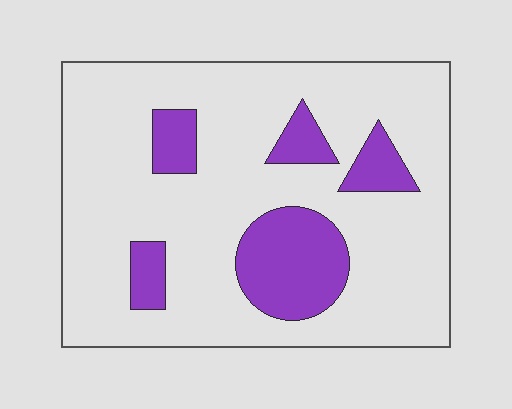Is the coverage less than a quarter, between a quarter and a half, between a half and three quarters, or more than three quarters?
Less than a quarter.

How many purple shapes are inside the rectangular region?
5.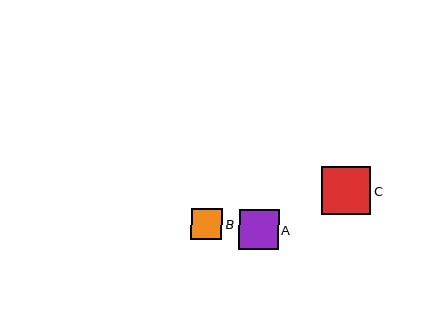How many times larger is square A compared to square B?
Square A is approximately 1.3 times the size of square B.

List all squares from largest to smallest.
From largest to smallest: C, A, B.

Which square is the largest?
Square C is the largest with a size of approximately 49 pixels.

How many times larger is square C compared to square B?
Square C is approximately 1.5 times the size of square B.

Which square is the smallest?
Square B is the smallest with a size of approximately 31 pixels.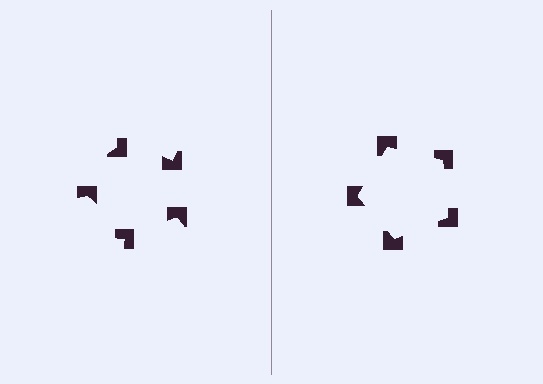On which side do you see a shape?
An illusory pentagon appears on the right side. On the left side the wedge cuts are rotated, so no coherent shape forms.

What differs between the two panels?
The notched squares are positioned identically on both sides; only the wedge orientations differ. On the right they align to a pentagon; on the left they are misaligned.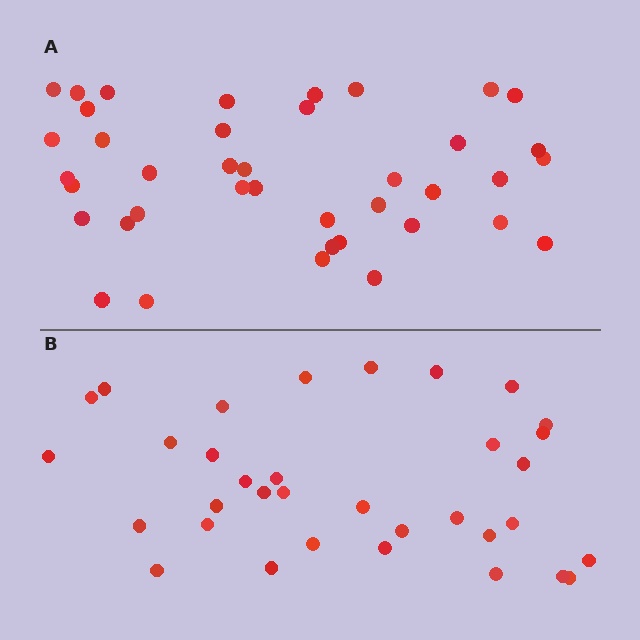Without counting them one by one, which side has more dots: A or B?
Region A (the top region) has more dots.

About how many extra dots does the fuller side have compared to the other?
Region A has about 6 more dots than region B.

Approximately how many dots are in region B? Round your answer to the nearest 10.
About 30 dots. (The exact count is 34, which rounds to 30.)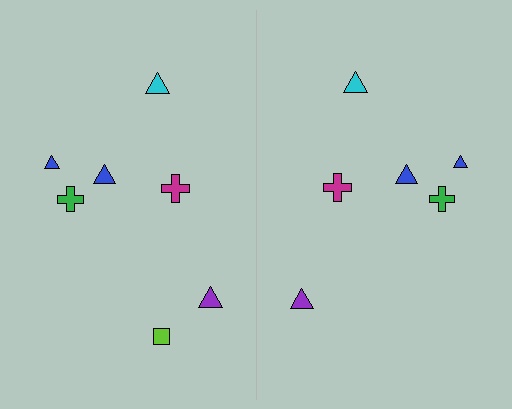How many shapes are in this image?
There are 13 shapes in this image.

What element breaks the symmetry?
A lime square is missing from the right side.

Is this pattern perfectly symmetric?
No, the pattern is not perfectly symmetric. A lime square is missing from the right side.